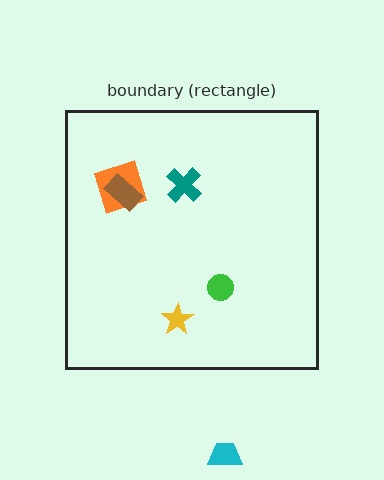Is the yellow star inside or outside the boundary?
Inside.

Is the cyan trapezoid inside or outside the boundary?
Outside.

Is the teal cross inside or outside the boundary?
Inside.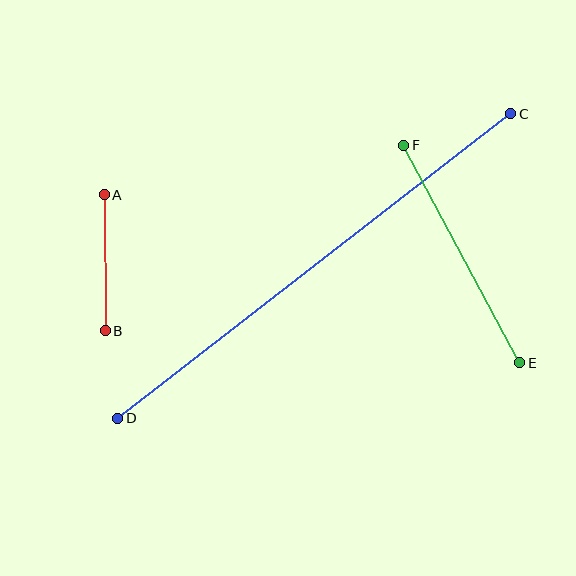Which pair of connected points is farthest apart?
Points C and D are farthest apart.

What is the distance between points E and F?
The distance is approximately 247 pixels.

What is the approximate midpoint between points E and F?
The midpoint is at approximately (462, 254) pixels.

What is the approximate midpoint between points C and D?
The midpoint is at approximately (314, 266) pixels.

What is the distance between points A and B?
The distance is approximately 136 pixels.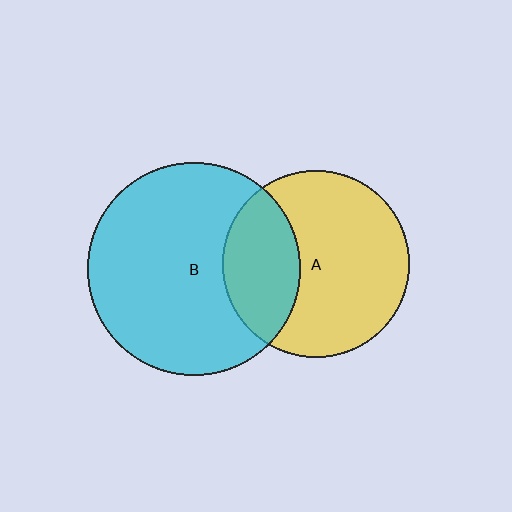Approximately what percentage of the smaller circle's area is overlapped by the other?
Approximately 30%.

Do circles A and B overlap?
Yes.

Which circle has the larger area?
Circle B (cyan).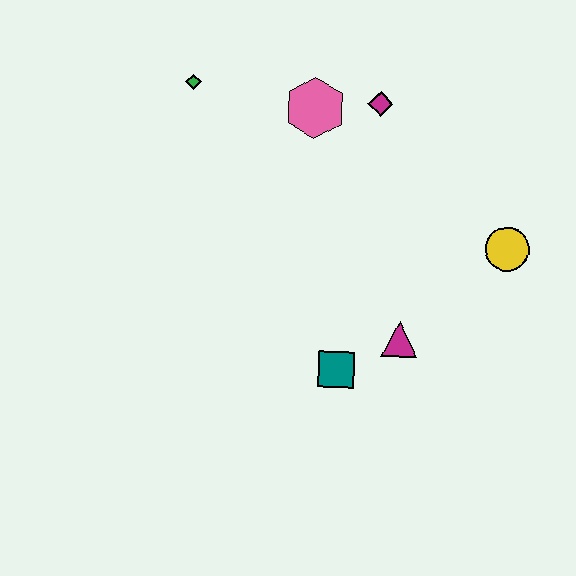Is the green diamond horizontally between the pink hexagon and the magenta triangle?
No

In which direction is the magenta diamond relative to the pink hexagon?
The magenta diamond is to the right of the pink hexagon.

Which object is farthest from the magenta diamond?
The teal square is farthest from the magenta diamond.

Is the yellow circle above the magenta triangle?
Yes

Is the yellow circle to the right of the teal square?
Yes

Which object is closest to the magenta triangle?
The teal square is closest to the magenta triangle.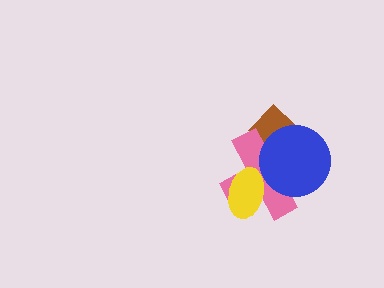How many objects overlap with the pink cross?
3 objects overlap with the pink cross.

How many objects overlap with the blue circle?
2 objects overlap with the blue circle.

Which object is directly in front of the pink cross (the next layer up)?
The blue circle is directly in front of the pink cross.